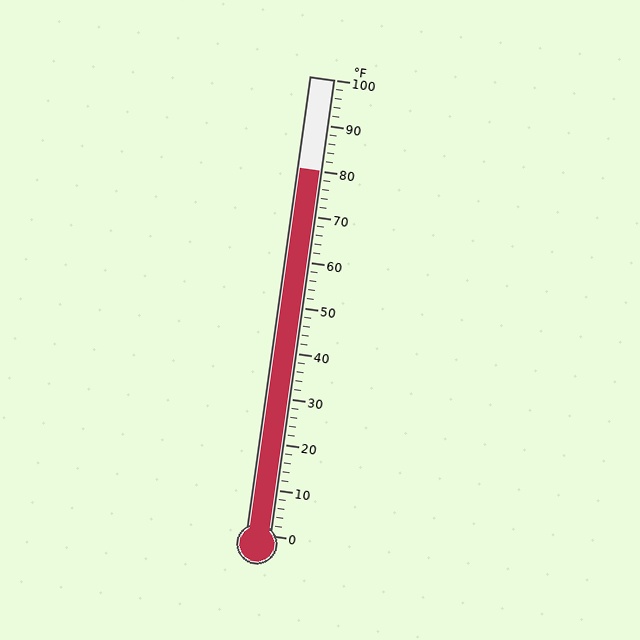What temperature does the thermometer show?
The thermometer shows approximately 80°F.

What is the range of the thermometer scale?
The thermometer scale ranges from 0°F to 100°F.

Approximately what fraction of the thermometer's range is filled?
The thermometer is filled to approximately 80% of its range.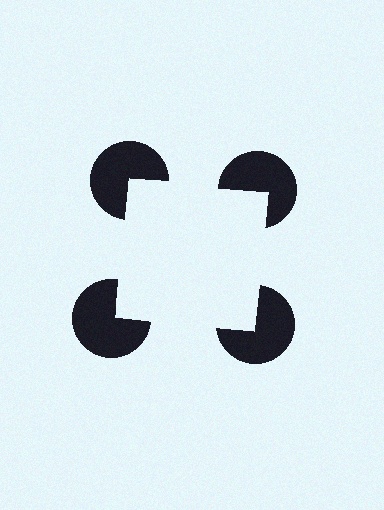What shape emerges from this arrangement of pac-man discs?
An illusory square — its edges are inferred from the aligned wedge cuts in the pac-man discs, not physically drawn.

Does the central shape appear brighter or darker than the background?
It typically appears slightly brighter than the background, even though no actual brightness change is drawn.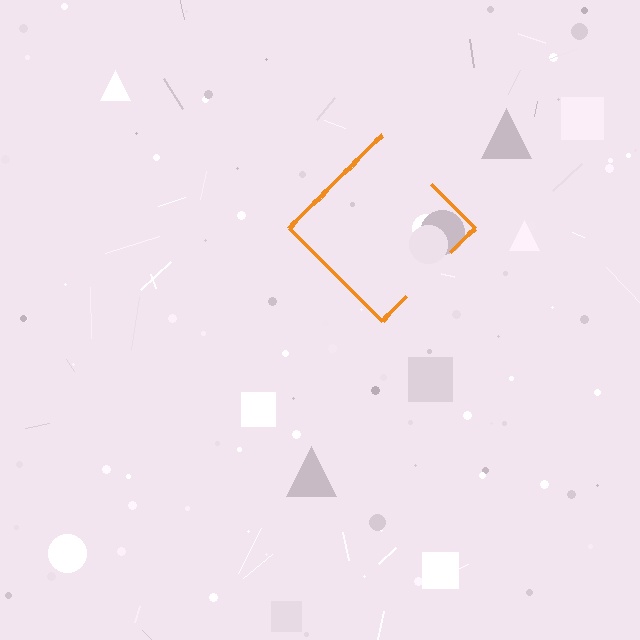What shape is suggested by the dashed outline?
The dashed outline suggests a diamond.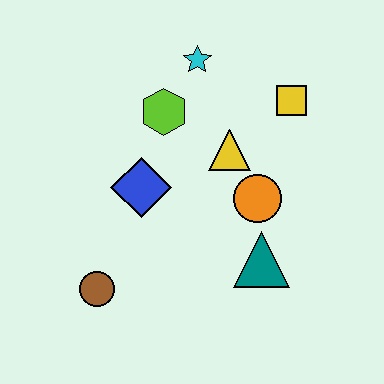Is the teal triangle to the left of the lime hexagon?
No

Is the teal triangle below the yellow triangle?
Yes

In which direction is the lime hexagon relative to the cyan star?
The lime hexagon is below the cyan star.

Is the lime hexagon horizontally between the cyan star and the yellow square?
No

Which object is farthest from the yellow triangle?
The brown circle is farthest from the yellow triangle.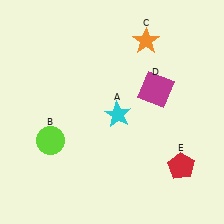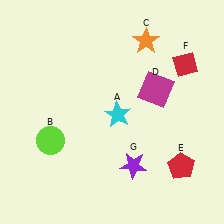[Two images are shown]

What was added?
A red diamond (F), a purple star (G) were added in Image 2.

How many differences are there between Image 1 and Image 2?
There are 2 differences between the two images.